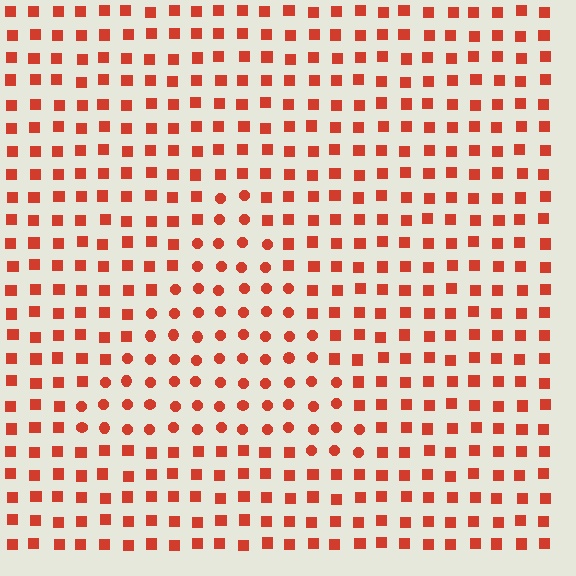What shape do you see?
I see a triangle.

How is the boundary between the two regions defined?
The boundary is defined by a change in element shape: circles inside vs. squares outside. All elements share the same color and spacing.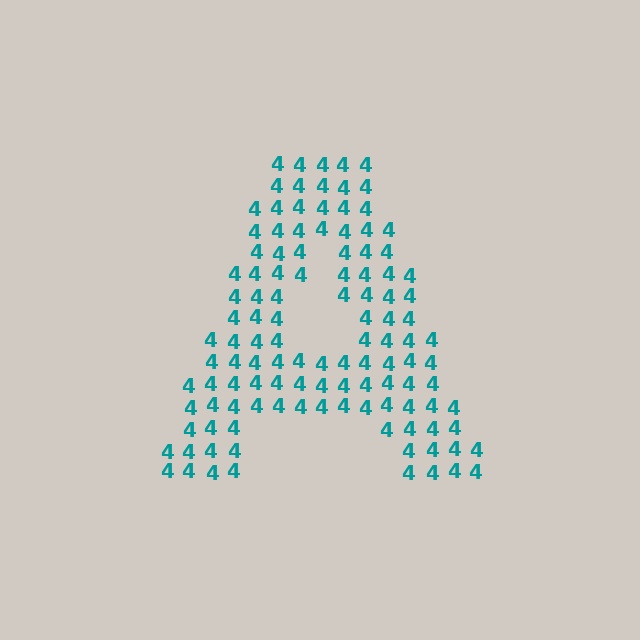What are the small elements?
The small elements are digit 4's.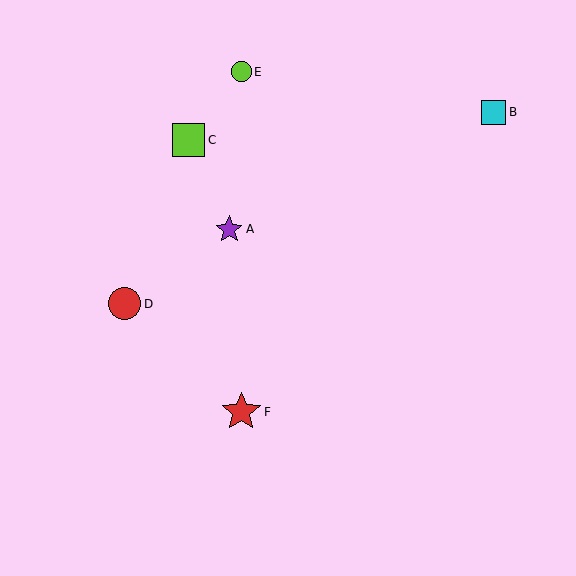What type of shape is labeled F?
Shape F is a red star.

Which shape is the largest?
The red star (labeled F) is the largest.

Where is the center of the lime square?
The center of the lime square is at (188, 140).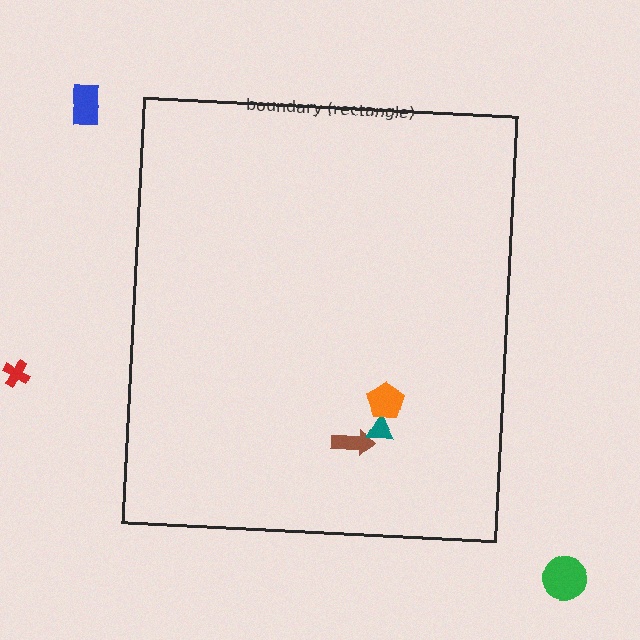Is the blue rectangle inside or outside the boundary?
Outside.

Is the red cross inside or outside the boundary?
Outside.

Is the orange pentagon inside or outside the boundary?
Inside.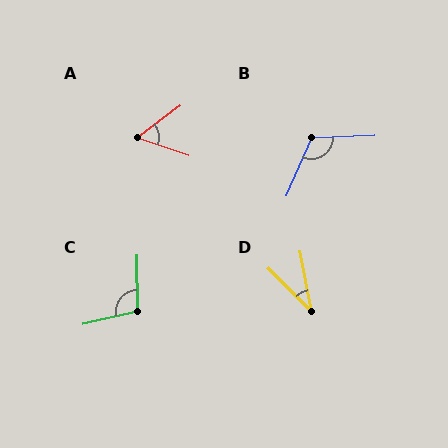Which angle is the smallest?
D, at approximately 35 degrees.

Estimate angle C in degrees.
Approximately 102 degrees.